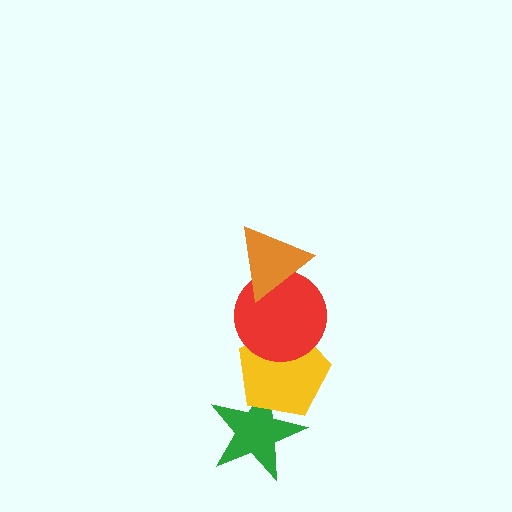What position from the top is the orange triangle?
The orange triangle is 1st from the top.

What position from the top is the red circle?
The red circle is 2nd from the top.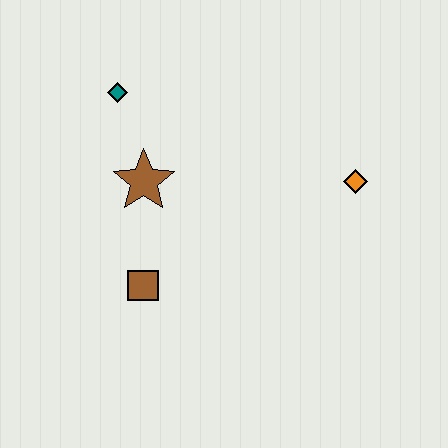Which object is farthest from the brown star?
The orange diamond is farthest from the brown star.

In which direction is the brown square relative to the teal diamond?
The brown square is below the teal diamond.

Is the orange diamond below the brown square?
No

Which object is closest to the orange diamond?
The brown star is closest to the orange diamond.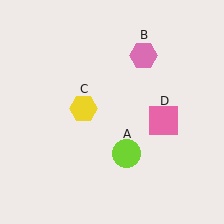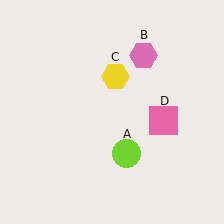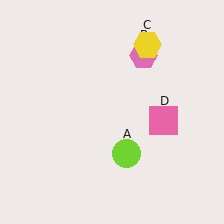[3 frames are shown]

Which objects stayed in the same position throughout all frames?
Lime circle (object A) and pink hexagon (object B) and pink square (object D) remained stationary.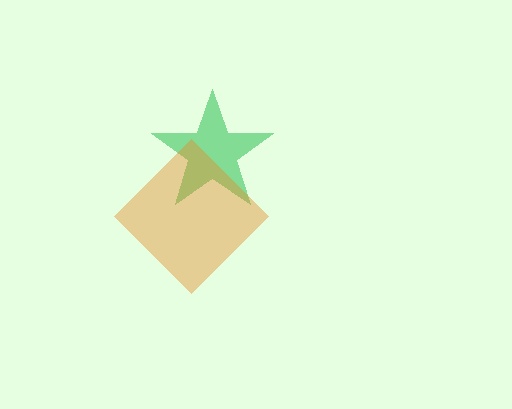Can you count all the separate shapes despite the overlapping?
Yes, there are 2 separate shapes.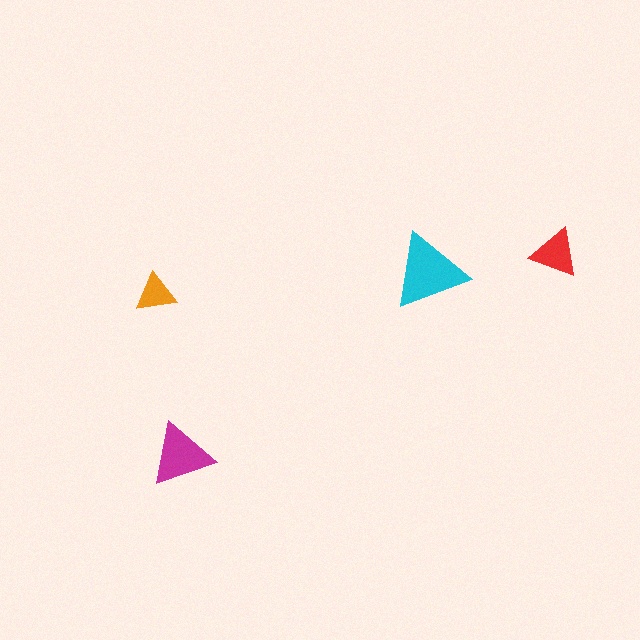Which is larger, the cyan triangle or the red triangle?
The cyan one.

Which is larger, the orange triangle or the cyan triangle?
The cyan one.